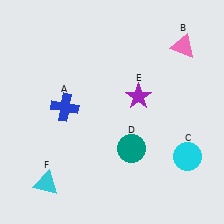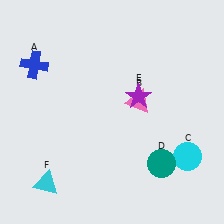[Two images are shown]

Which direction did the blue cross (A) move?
The blue cross (A) moved up.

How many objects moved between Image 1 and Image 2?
3 objects moved between the two images.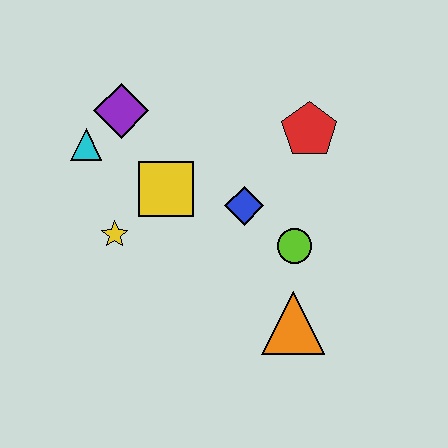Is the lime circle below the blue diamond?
Yes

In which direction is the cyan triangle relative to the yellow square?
The cyan triangle is to the left of the yellow square.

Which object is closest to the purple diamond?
The cyan triangle is closest to the purple diamond.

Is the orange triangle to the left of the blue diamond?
No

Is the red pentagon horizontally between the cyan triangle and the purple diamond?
No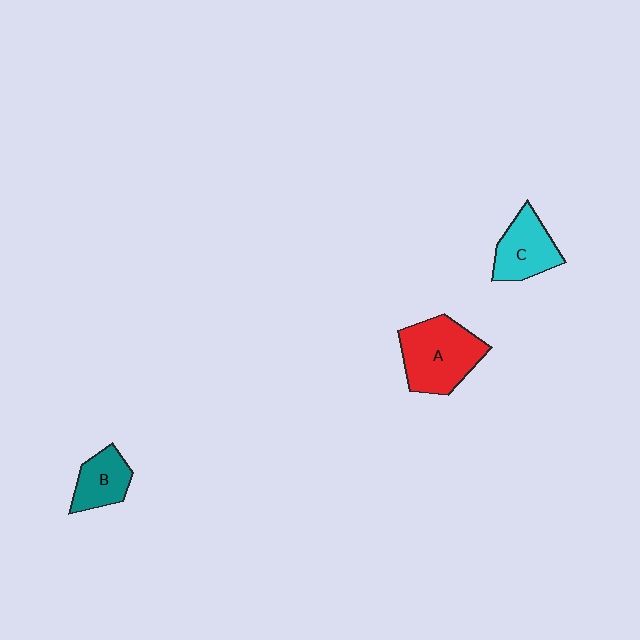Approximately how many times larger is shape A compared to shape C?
Approximately 1.5 times.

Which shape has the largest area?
Shape A (red).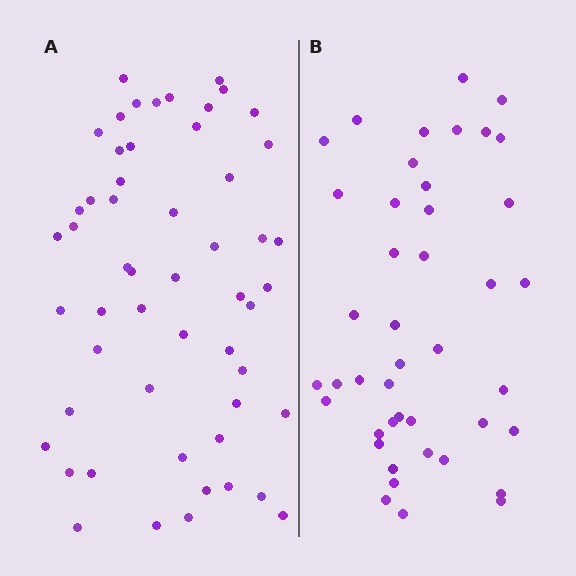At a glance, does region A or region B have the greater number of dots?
Region A (the left region) has more dots.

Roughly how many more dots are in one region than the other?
Region A has roughly 12 or so more dots than region B.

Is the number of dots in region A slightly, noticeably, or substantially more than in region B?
Region A has noticeably more, but not dramatically so. The ratio is roughly 1.3 to 1.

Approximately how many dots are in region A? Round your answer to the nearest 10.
About 50 dots. (The exact count is 54, which rounds to 50.)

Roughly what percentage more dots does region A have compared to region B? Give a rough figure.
About 25% more.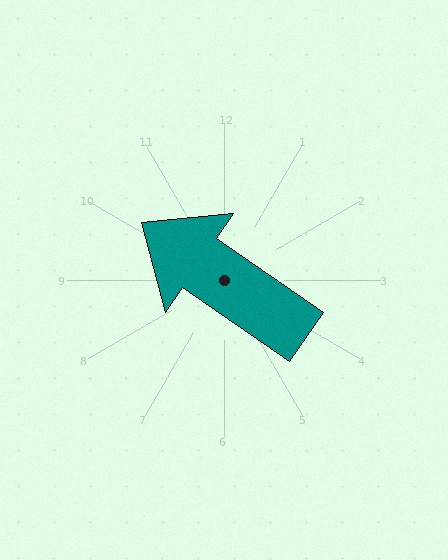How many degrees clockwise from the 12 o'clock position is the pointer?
Approximately 305 degrees.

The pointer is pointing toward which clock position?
Roughly 10 o'clock.